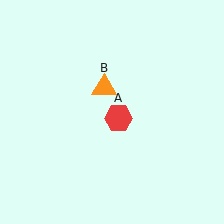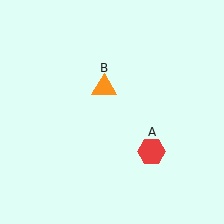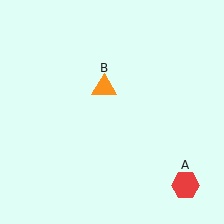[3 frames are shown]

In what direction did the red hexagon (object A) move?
The red hexagon (object A) moved down and to the right.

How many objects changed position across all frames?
1 object changed position: red hexagon (object A).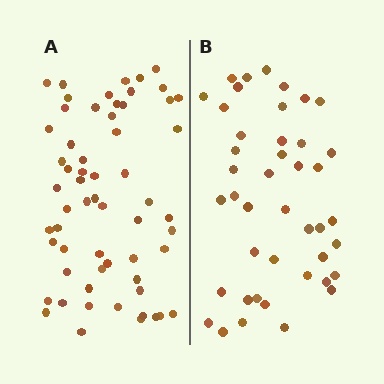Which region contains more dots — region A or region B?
Region A (the left region) has more dots.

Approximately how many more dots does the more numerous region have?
Region A has approximately 15 more dots than region B.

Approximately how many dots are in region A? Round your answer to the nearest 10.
About 60 dots.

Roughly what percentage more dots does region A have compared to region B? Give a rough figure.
About 40% more.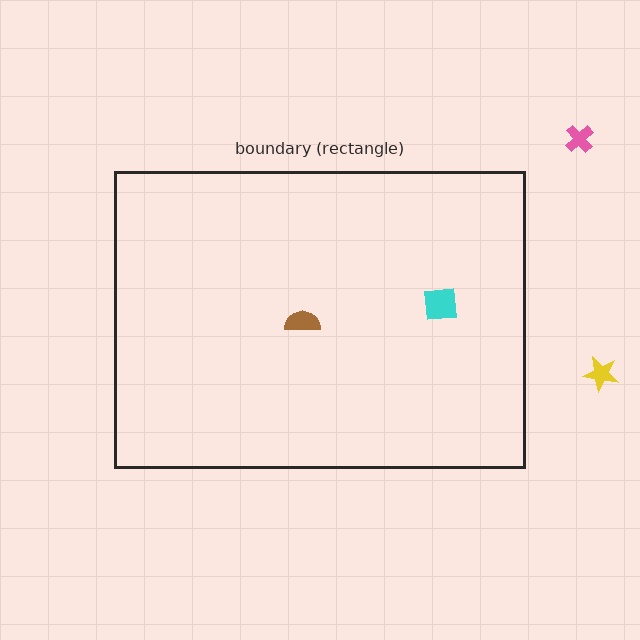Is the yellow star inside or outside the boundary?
Outside.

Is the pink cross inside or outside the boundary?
Outside.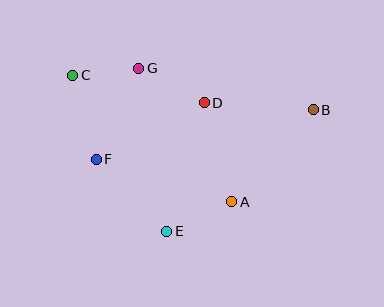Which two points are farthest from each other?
Points B and C are farthest from each other.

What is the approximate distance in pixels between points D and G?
The distance between D and G is approximately 74 pixels.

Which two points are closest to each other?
Points C and G are closest to each other.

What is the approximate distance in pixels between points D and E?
The distance between D and E is approximately 134 pixels.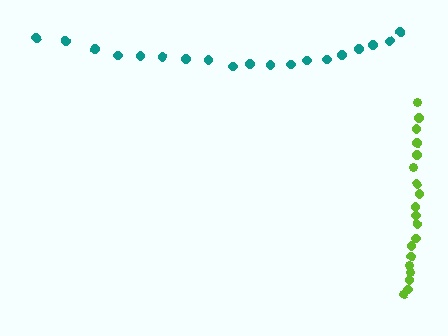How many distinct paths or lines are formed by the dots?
There are 2 distinct paths.